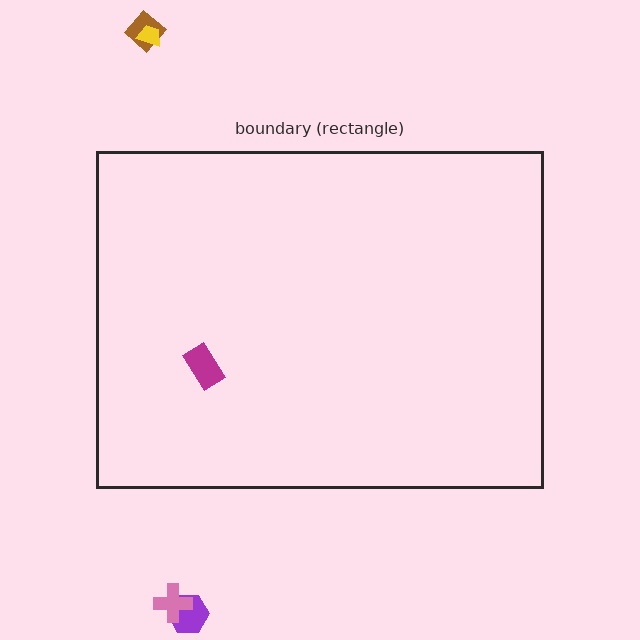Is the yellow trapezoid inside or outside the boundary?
Outside.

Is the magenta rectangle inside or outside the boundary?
Inside.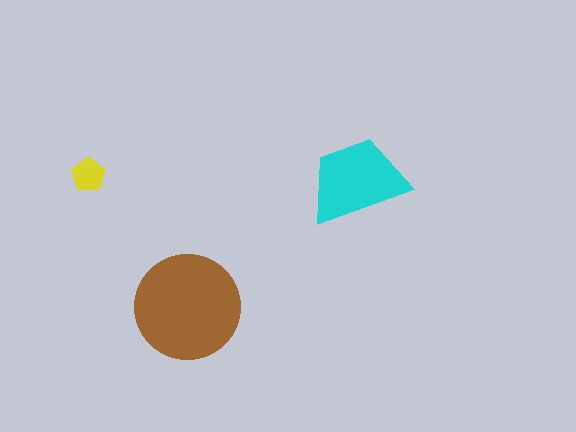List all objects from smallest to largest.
The yellow pentagon, the cyan trapezoid, the brown circle.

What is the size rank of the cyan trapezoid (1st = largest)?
2nd.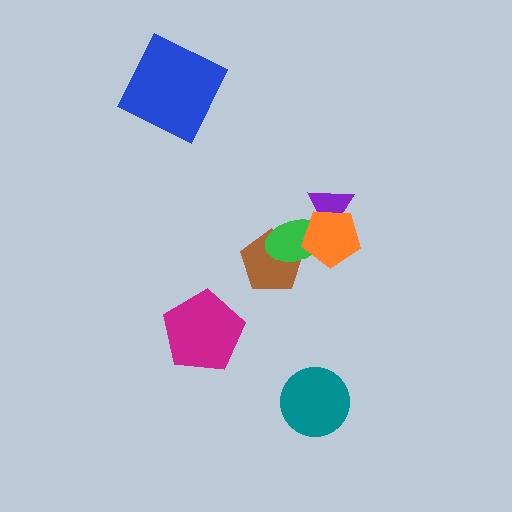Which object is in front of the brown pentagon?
The green ellipse is in front of the brown pentagon.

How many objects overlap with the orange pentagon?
2 objects overlap with the orange pentagon.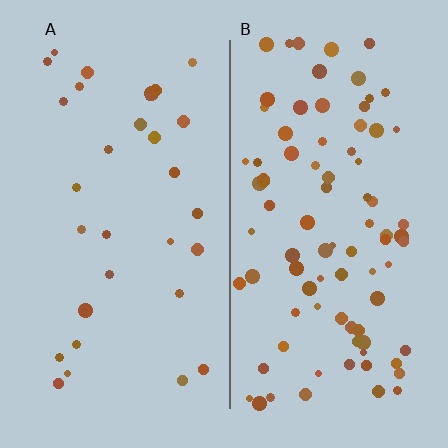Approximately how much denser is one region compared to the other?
Approximately 2.8× — region B over region A.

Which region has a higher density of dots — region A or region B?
B (the right).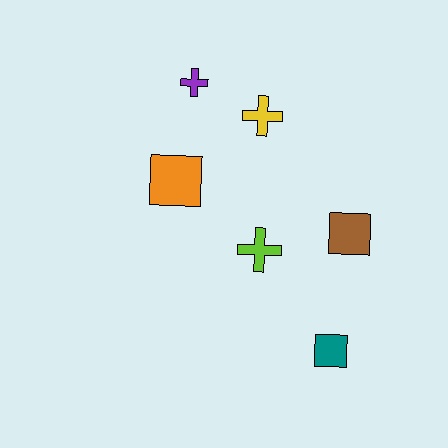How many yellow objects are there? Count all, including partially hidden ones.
There is 1 yellow object.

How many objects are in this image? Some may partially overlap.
There are 6 objects.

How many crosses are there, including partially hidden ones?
There are 3 crosses.